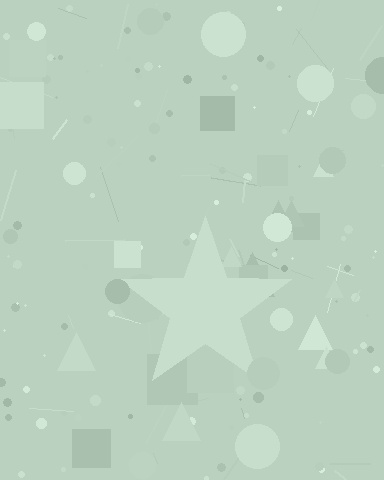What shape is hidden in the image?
A star is hidden in the image.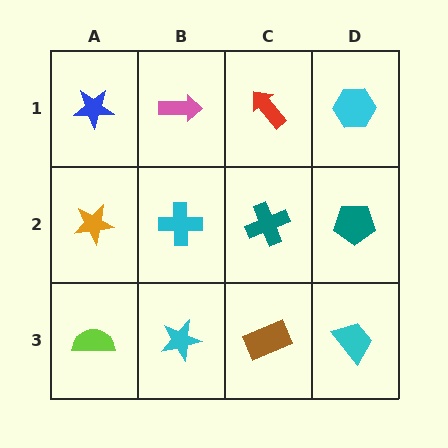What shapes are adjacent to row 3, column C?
A teal cross (row 2, column C), a cyan star (row 3, column B), a cyan trapezoid (row 3, column D).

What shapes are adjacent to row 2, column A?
A blue star (row 1, column A), a lime semicircle (row 3, column A), a cyan cross (row 2, column B).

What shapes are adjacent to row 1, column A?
An orange star (row 2, column A), a pink arrow (row 1, column B).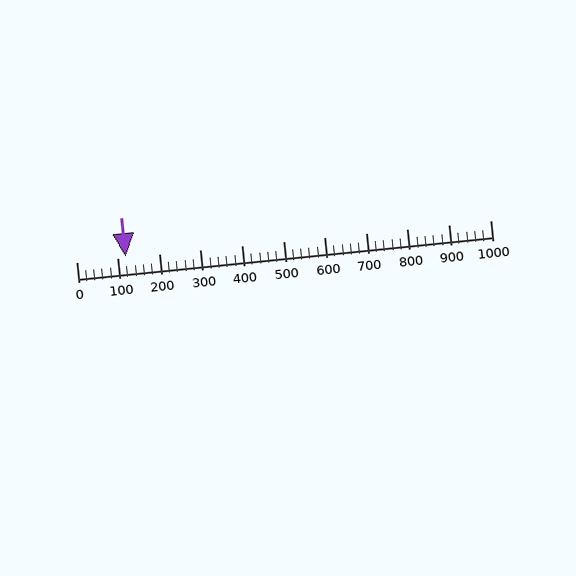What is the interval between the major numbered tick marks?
The major tick marks are spaced 100 units apart.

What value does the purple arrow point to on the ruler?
The purple arrow points to approximately 120.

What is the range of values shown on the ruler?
The ruler shows values from 0 to 1000.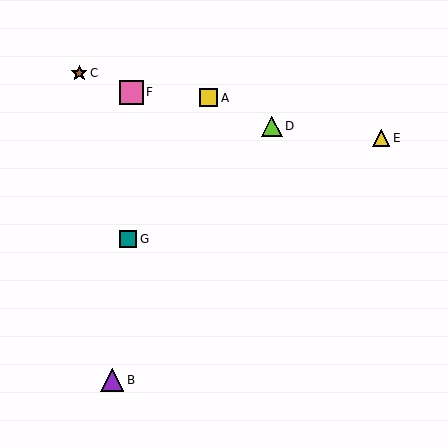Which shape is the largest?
The pink square (labeled F) is the largest.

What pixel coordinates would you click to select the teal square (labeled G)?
Click at (128, 239) to select the teal square G.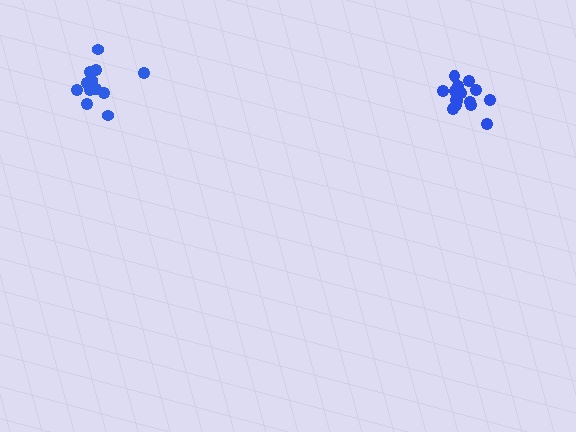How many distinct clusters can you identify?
There are 2 distinct clusters.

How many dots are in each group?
Group 1: 15 dots, Group 2: 12 dots (27 total).